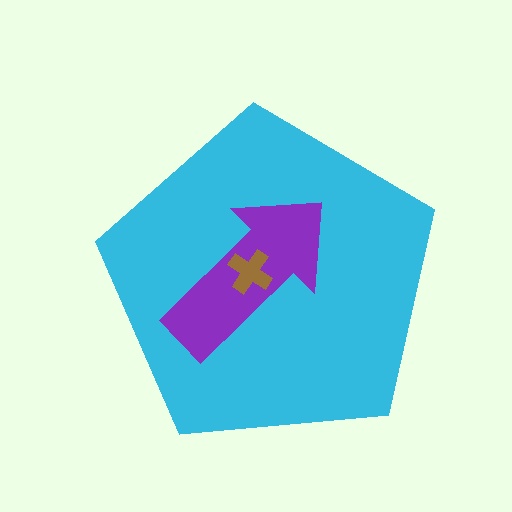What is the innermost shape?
The brown cross.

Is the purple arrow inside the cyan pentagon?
Yes.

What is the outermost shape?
The cyan pentagon.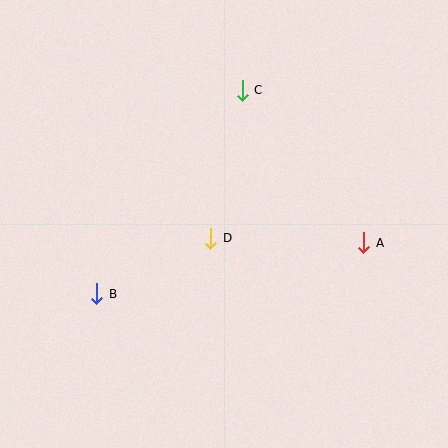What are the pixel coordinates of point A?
Point A is at (364, 243).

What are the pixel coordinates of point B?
Point B is at (97, 294).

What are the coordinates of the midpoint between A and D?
The midpoint between A and D is at (287, 241).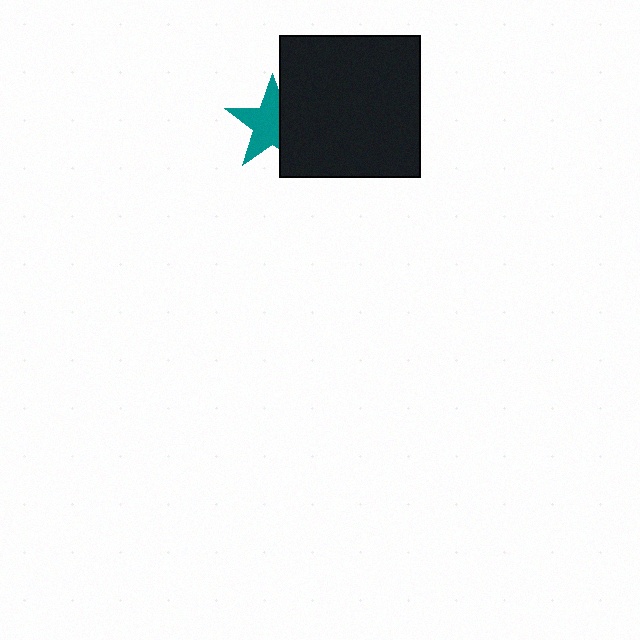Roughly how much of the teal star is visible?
About half of it is visible (roughly 64%).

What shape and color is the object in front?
The object in front is a black square.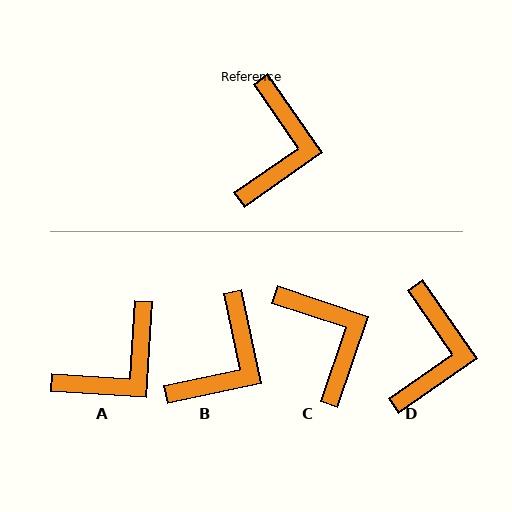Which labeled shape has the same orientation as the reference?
D.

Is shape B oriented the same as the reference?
No, it is off by about 23 degrees.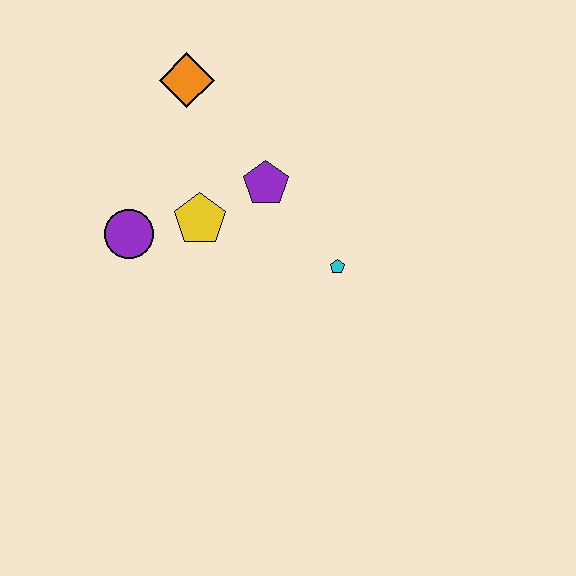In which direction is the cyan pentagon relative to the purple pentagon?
The cyan pentagon is below the purple pentagon.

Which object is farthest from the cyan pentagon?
The orange diamond is farthest from the cyan pentagon.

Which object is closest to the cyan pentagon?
The purple pentagon is closest to the cyan pentagon.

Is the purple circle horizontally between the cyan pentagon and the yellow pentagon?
No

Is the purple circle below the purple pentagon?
Yes